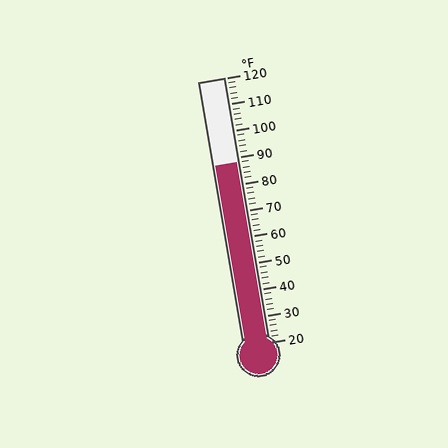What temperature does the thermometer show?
The thermometer shows approximately 88°F.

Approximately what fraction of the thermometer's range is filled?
The thermometer is filled to approximately 70% of its range.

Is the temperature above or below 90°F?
The temperature is below 90°F.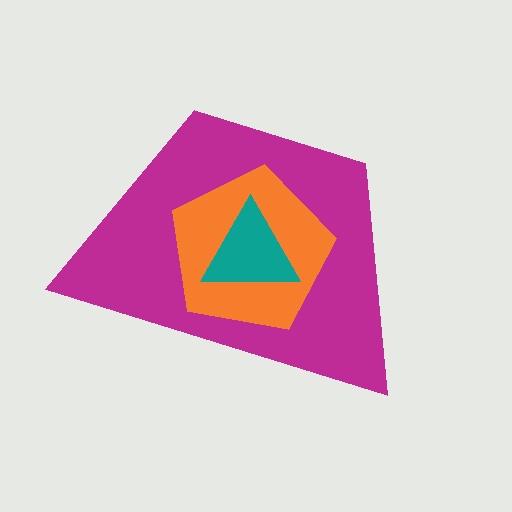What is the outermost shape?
The magenta trapezoid.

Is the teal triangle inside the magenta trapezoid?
Yes.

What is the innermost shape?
The teal triangle.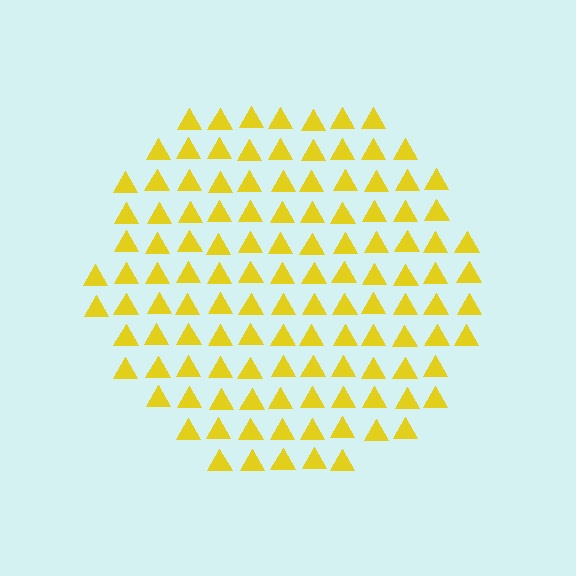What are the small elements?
The small elements are triangles.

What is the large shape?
The large shape is a circle.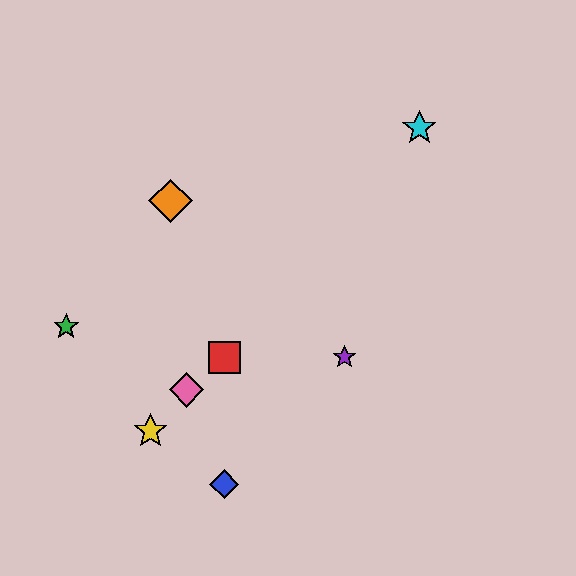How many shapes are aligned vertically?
2 shapes (the red square, the blue diamond) are aligned vertically.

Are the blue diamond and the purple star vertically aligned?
No, the blue diamond is at x≈224 and the purple star is at x≈344.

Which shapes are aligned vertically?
The red square, the blue diamond are aligned vertically.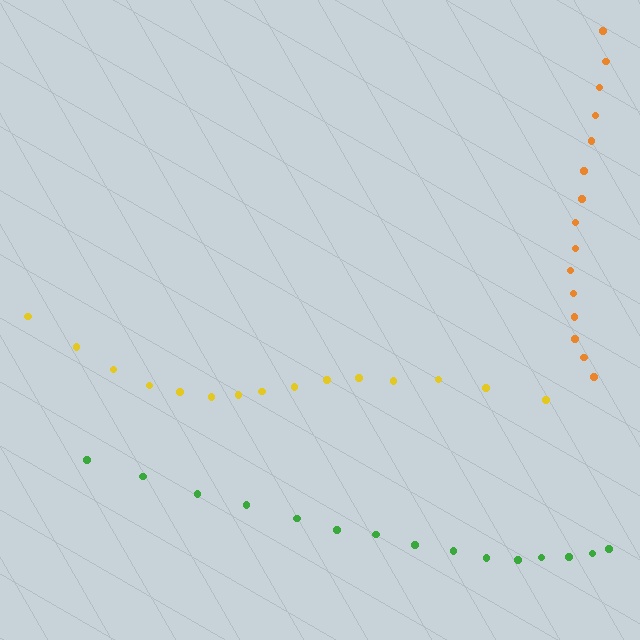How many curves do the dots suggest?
There are 3 distinct paths.